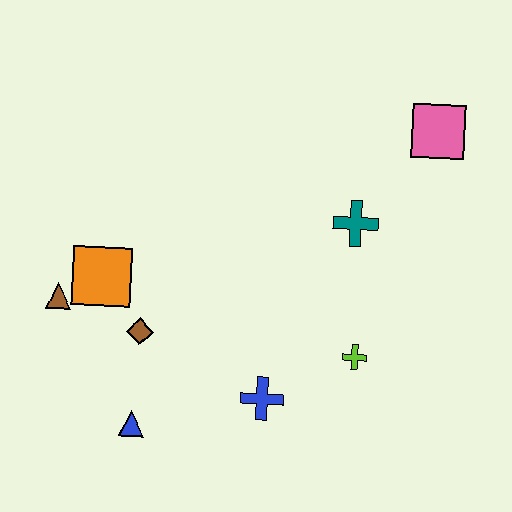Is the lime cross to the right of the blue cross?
Yes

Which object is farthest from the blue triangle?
The pink square is farthest from the blue triangle.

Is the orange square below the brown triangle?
No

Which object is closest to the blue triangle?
The brown diamond is closest to the blue triangle.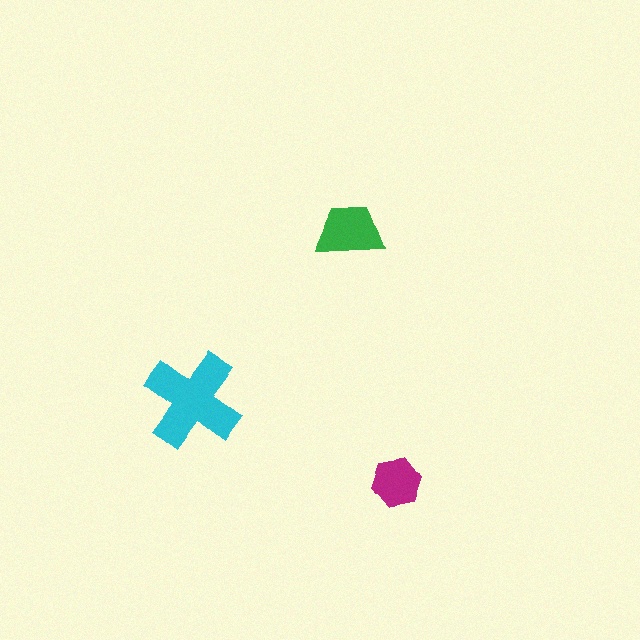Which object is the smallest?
The magenta hexagon.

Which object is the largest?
The cyan cross.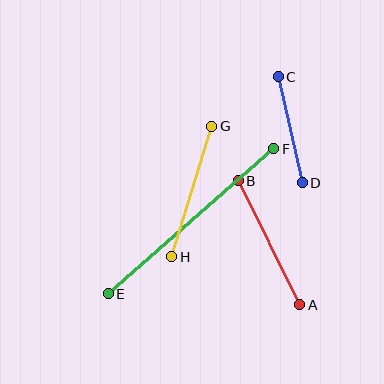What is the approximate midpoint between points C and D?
The midpoint is at approximately (290, 130) pixels.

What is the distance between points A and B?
The distance is approximately 139 pixels.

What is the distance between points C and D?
The distance is approximately 109 pixels.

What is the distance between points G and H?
The distance is approximately 136 pixels.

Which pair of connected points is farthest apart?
Points E and F are farthest apart.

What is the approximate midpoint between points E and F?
The midpoint is at approximately (191, 221) pixels.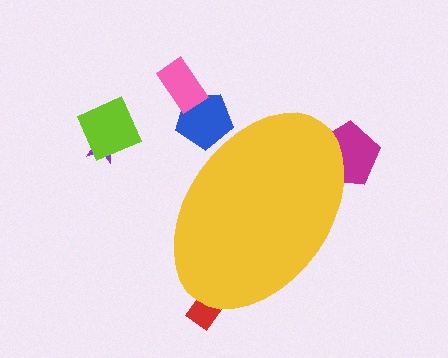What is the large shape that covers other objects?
A yellow ellipse.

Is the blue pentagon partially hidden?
Yes, the blue pentagon is partially hidden behind the yellow ellipse.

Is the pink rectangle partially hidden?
No, the pink rectangle is fully visible.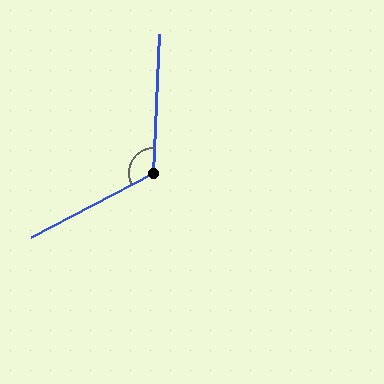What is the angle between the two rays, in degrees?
Approximately 120 degrees.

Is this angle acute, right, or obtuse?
It is obtuse.